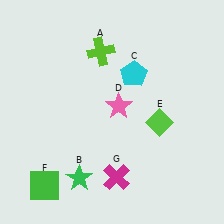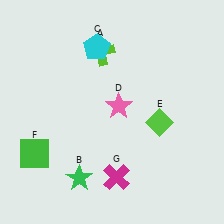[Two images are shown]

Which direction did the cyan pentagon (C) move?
The cyan pentagon (C) moved left.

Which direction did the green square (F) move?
The green square (F) moved up.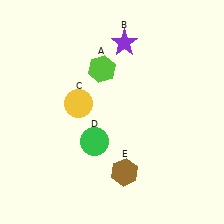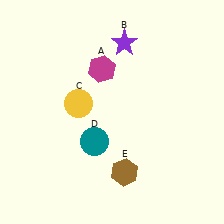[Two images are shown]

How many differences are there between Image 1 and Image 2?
There are 2 differences between the two images.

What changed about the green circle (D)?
In Image 1, D is green. In Image 2, it changed to teal.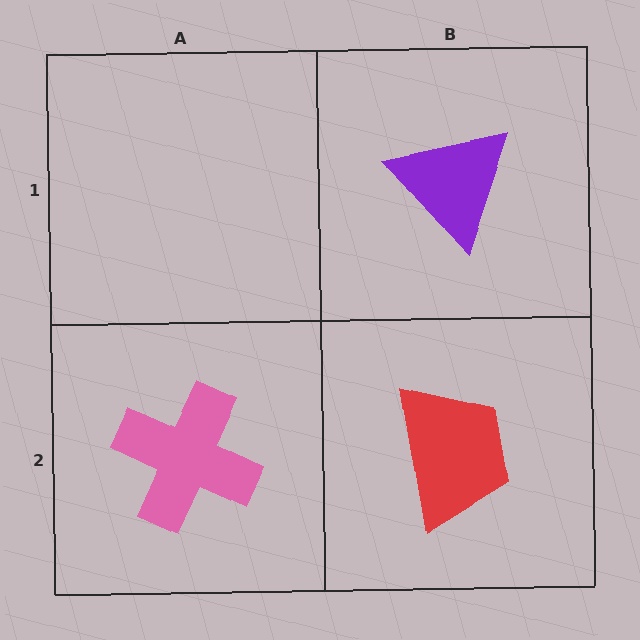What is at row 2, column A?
A pink cross.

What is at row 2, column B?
A red trapezoid.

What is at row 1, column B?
A purple triangle.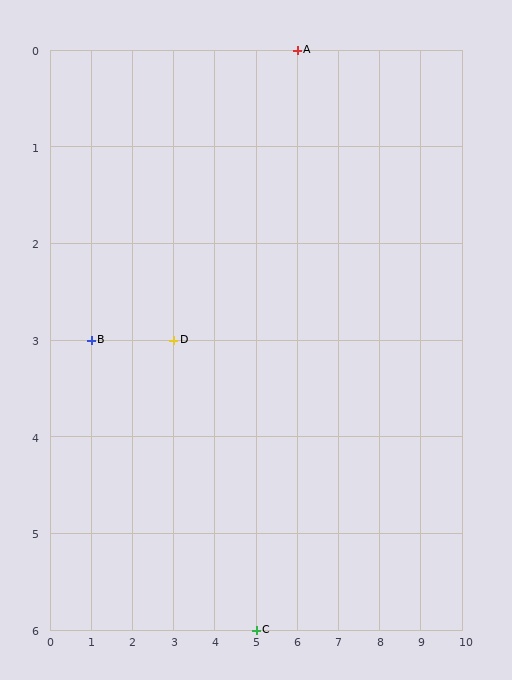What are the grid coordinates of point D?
Point D is at grid coordinates (3, 3).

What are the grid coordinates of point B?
Point B is at grid coordinates (1, 3).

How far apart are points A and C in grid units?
Points A and C are 1 column and 6 rows apart (about 6.1 grid units diagonally).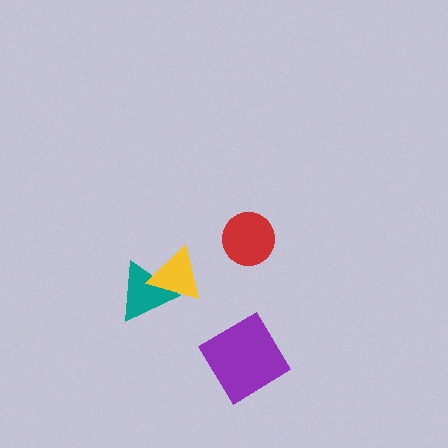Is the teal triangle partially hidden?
Yes, it is partially covered by another shape.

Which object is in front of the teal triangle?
The yellow triangle is in front of the teal triangle.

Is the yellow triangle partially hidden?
No, no other shape covers it.